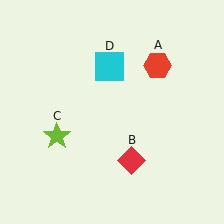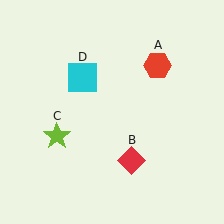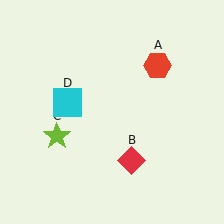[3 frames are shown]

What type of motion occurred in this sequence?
The cyan square (object D) rotated counterclockwise around the center of the scene.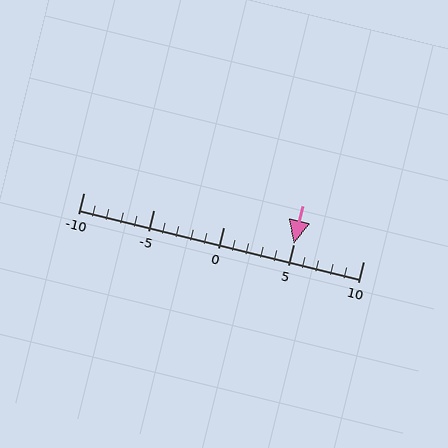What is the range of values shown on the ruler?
The ruler shows values from -10 to 10.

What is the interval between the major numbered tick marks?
The major tick marks are spaced 5 units apart.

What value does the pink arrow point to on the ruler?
The pink arrow points to approximately 5.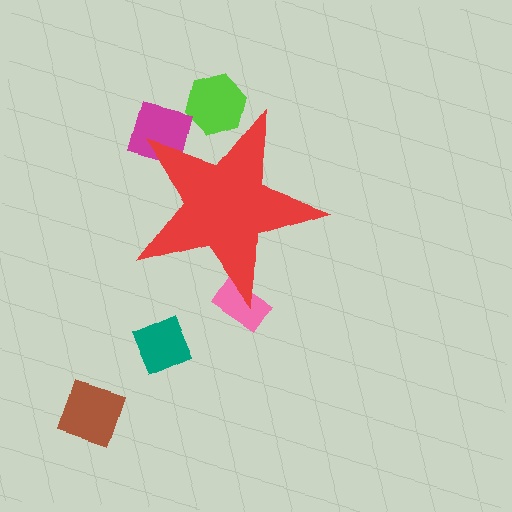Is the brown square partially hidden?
No, the brown square is fully visible.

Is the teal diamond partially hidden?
No, the teal diamond is fully visible.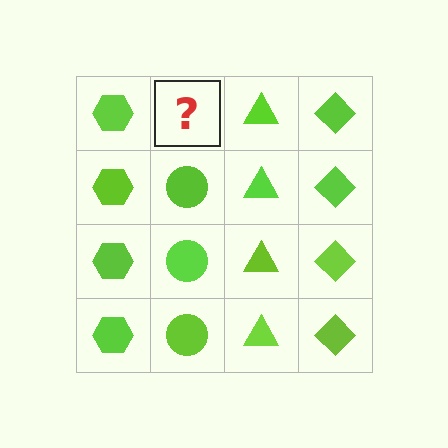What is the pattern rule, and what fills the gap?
The rule is that each column has a consistent shape. The gap should be filled with a lime circle.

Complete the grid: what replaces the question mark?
The question mark should be replaced with a lime circle.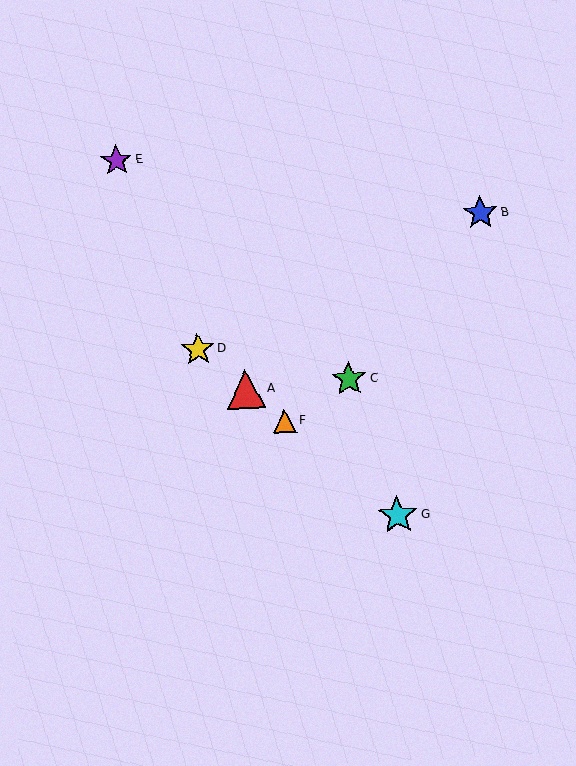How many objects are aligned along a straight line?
4 objects (A, D, F, G) are aligned along a straight line.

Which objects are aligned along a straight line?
Objects A, D, F, G are aligned along a straight line.